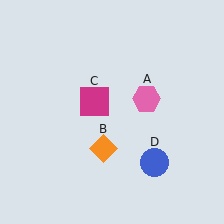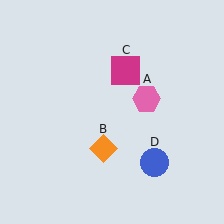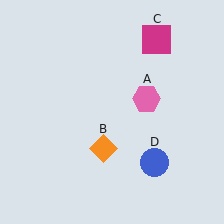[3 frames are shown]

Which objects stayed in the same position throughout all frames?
Pink hexagon (object A) and orange diamond (object B) and blue circle (object D) remained stationary.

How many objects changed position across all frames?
1 object changed position: magenta square (object C).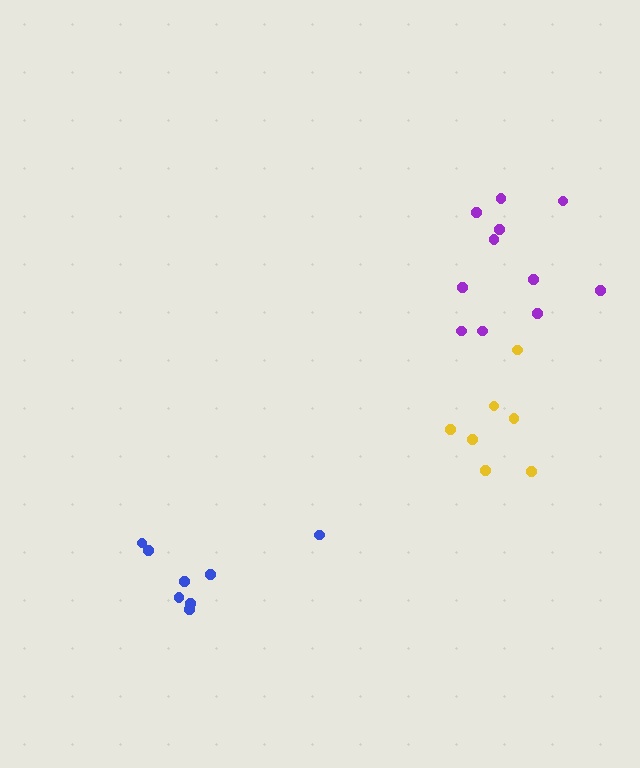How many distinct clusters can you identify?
There are 3 distinct clusters.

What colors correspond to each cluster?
The clusters are colored: blue, purple, yellow.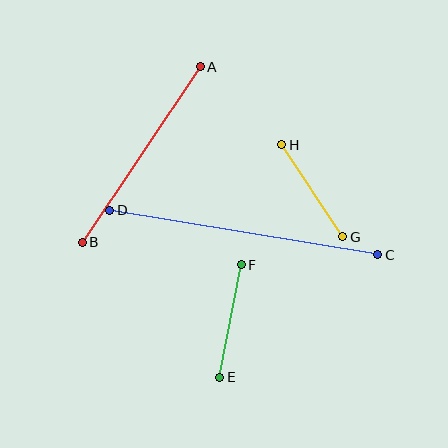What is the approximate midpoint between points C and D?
The midpoint is at approximately (244, 233) pixels.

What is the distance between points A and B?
The distance is approximately 211 pixels.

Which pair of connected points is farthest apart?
Points C and D are farthest apart.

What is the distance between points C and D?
The distance is approximately 272 pixels.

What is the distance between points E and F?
The distance is approximately 115 pixels.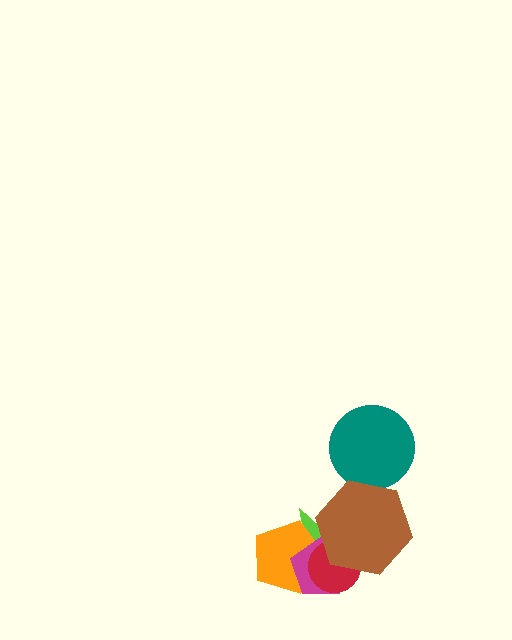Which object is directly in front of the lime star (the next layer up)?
The orange pentagon is directly in front of the lime star.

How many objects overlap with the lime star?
4 objects overlap with the lime star.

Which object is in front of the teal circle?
The brown hexagon is in front of the teal circle.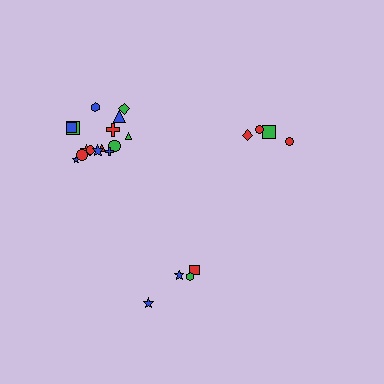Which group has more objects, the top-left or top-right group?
The top-left group.